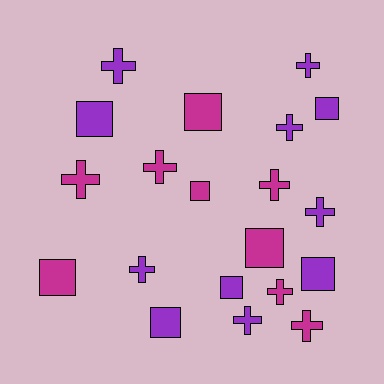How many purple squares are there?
There are 5 purple squares.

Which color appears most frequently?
Purple, with 11 objects.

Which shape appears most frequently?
Cross, with 11 objects.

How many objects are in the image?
There are 20 objects.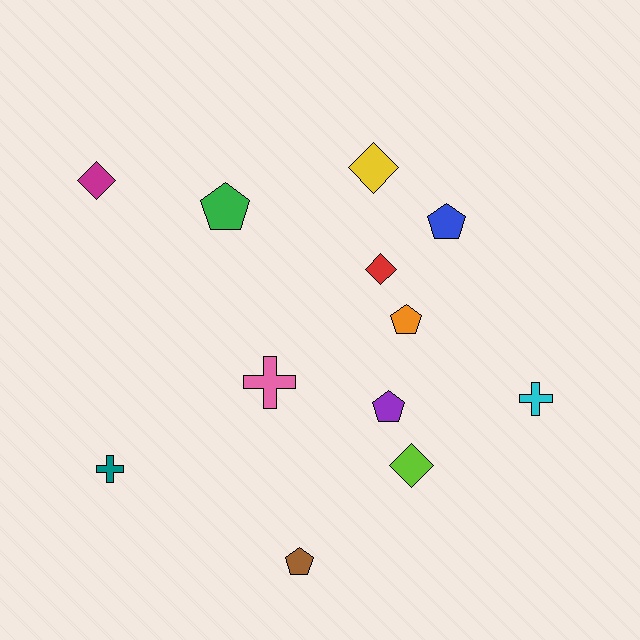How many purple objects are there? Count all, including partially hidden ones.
There is 1 purple object.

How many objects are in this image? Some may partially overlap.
There are 12 objects.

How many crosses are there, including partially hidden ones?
There are 3 crosses.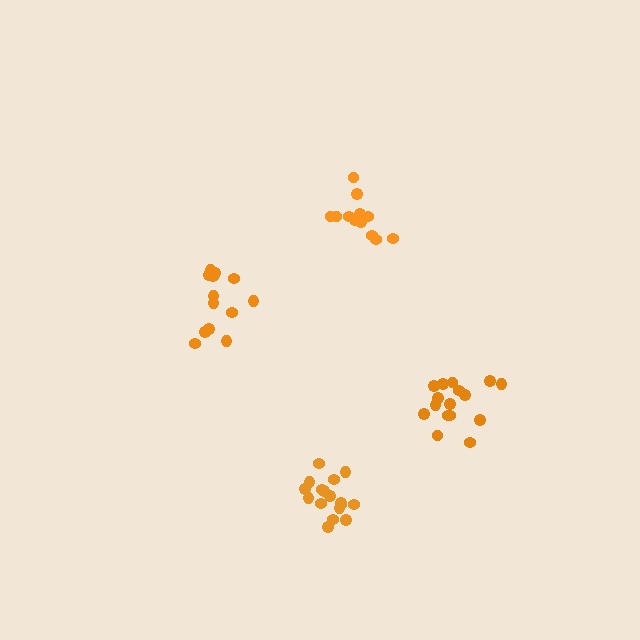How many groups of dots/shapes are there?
There are 4 groups.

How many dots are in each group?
Group 1: 13 dots, Group 2: 12 dots, Group 3: 17 dots, Group 4: 16 dots (58 total).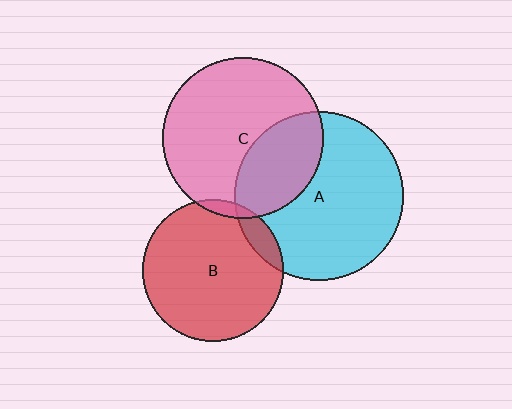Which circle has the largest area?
Circle A (cyan).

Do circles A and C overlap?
Yes.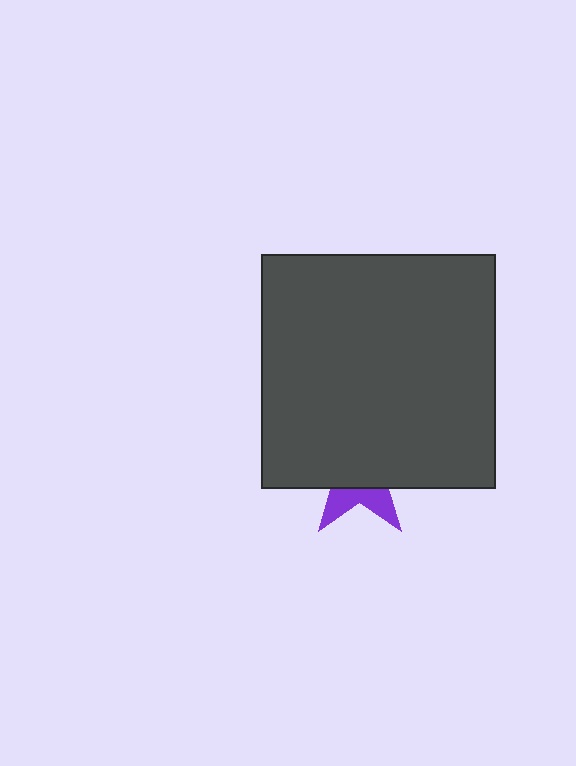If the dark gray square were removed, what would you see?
You would see the complete purple star.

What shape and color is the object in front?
The object in front is a dark gray square.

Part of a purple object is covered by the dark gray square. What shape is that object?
It is a star.